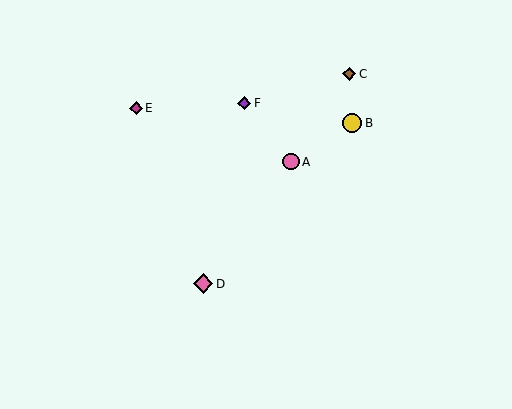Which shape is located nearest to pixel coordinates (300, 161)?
The pink circle (labeled A) at (291, 162) is nearest to that location.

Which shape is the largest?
The pink diamond (labeled D) is the largest.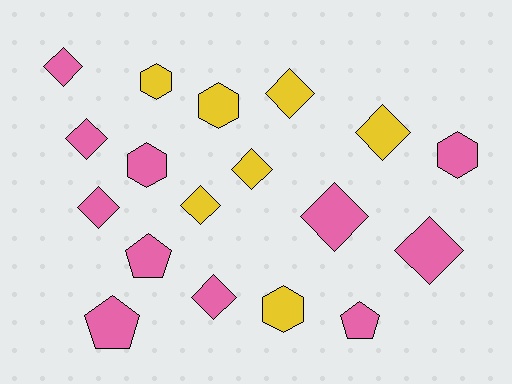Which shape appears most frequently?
Diamond, with 10 objects.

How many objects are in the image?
There are 18 objects.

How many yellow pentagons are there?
There are no yellow pentagons.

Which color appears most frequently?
Pink, with 11 objects.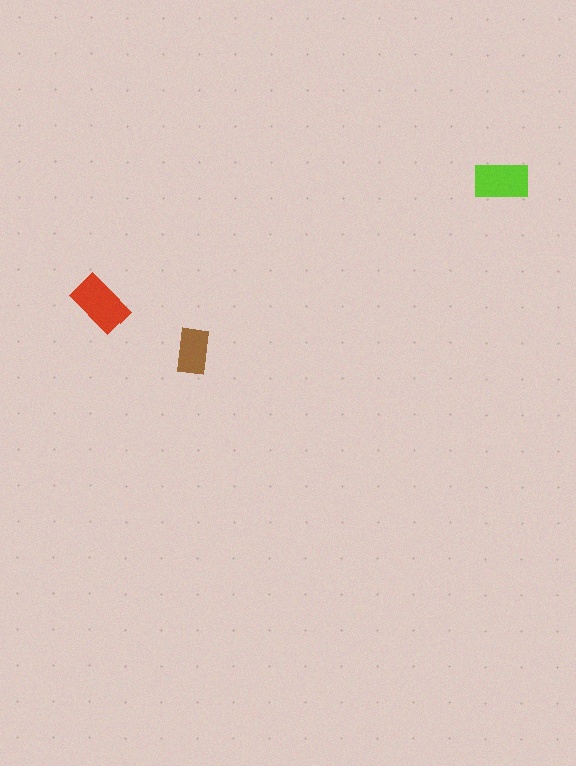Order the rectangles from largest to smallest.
the red one, the lime one, the brown one.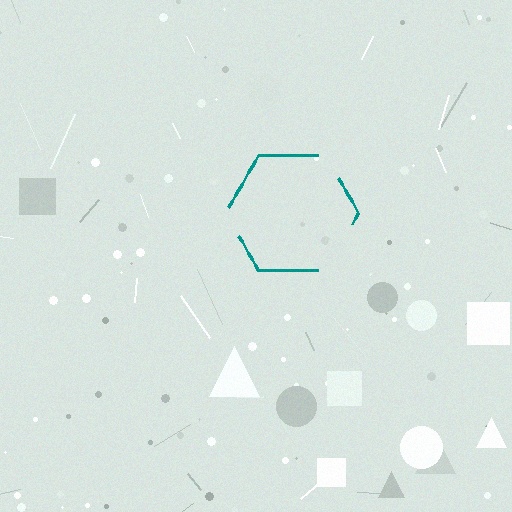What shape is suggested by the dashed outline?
The dashed outline suggests a hexagon.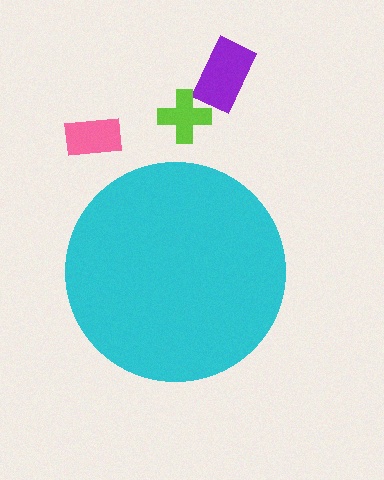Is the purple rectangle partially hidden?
No, the purple rectangle is fully visible.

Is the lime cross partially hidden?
No, the lime cross is fully visible.